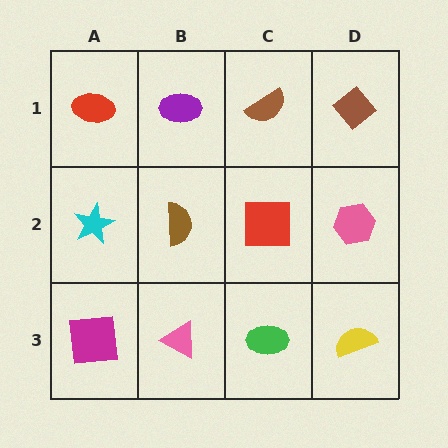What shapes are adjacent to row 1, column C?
A red square (row 2, column C), a purple ellipse (row 1, column B), a brown diamond (row 1, column D).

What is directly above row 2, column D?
A brown diamond.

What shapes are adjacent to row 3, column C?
A red square (row 2, column C), a pink triangle (row 3, column B), a yellow semicircle (row 3, column D).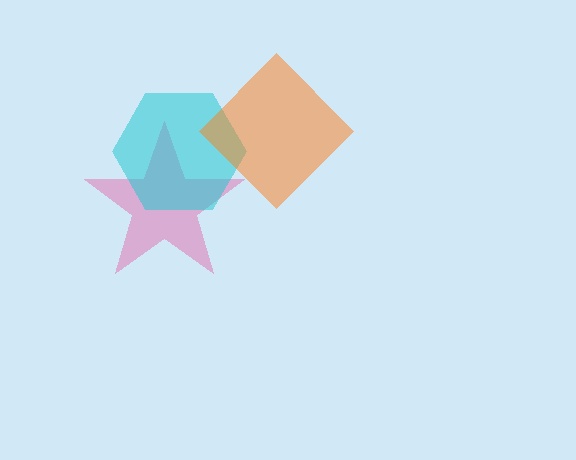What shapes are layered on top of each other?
The layered shapes are: a pink star, a cyan hexagon, an orange diamond.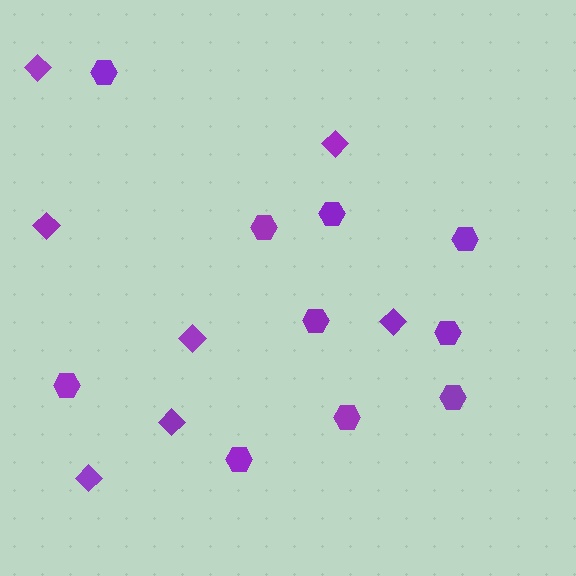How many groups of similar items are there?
There are 2 groups: one group of diamonds (7) and one group of hexagons (10).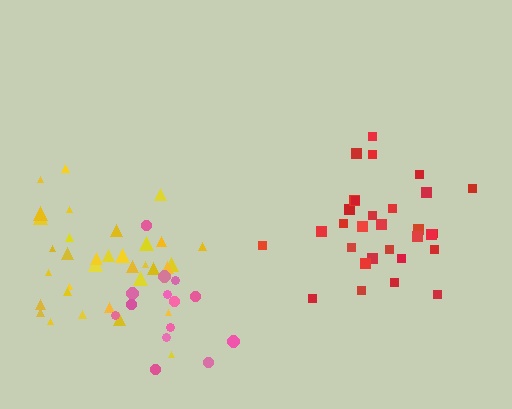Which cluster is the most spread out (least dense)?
Yellow.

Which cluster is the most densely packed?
Red.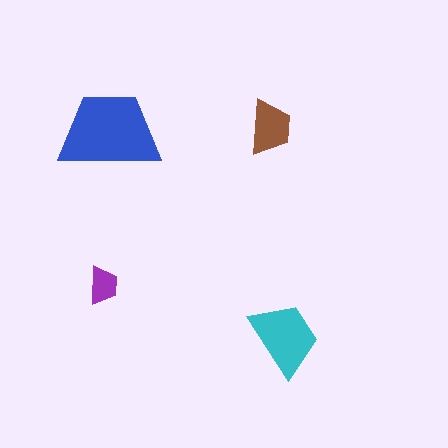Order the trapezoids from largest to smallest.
the blue one, the cyan one, the brown one, the purple one.